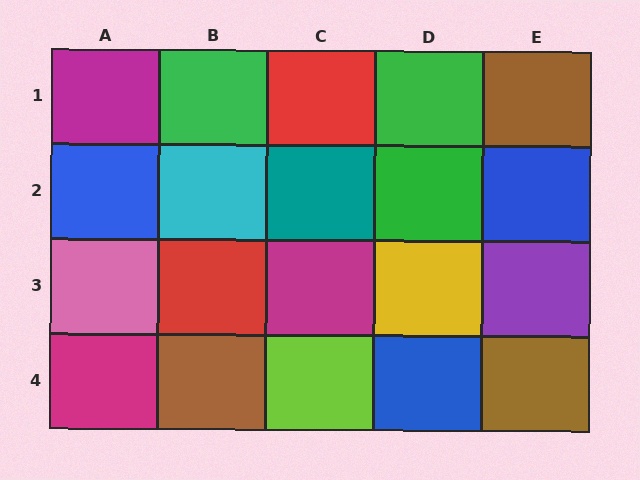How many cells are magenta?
3 cells are magenta.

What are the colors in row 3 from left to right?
Pink, red, magenta, yellow, purple.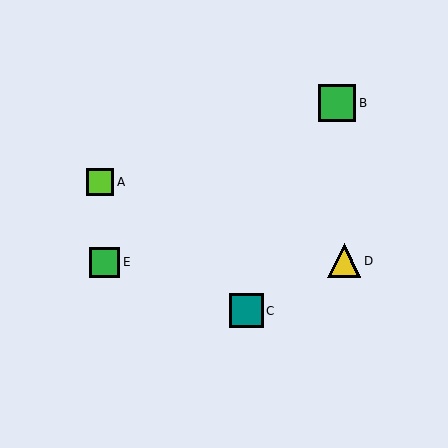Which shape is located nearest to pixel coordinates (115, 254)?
The green square (labeled E) at (104, 262) is nearest to that location.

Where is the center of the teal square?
The center of the teal square is at (246, 311).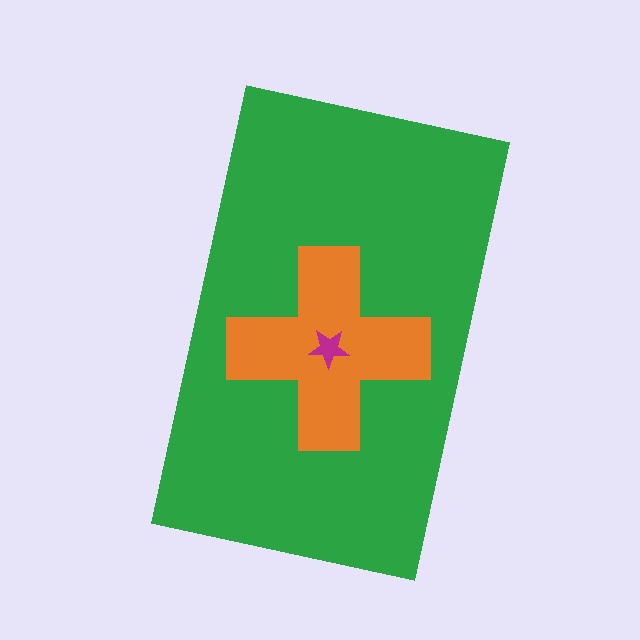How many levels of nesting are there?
3.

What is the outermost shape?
The green rectangle.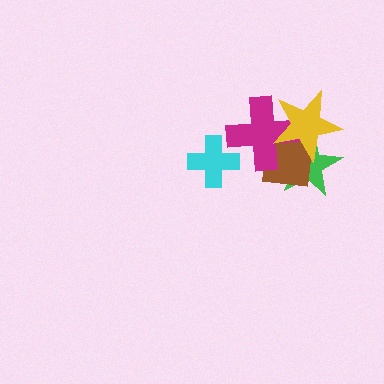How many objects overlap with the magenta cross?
3 objects overlap with the magenta cross.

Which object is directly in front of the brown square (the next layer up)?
The magenta cross is directly in front of the brown square.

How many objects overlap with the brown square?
3 objects overlap with the brown square.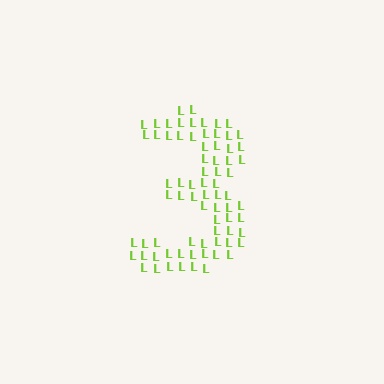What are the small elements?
The small elements are letter L's.